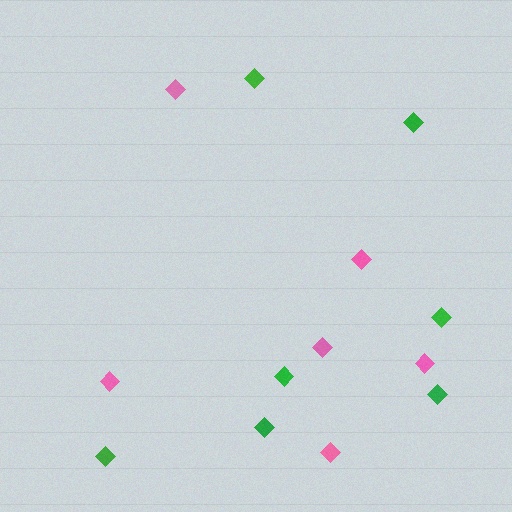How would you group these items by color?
There are 2 groups: one group of green diamonds (7) and one group of pink diamonds (6).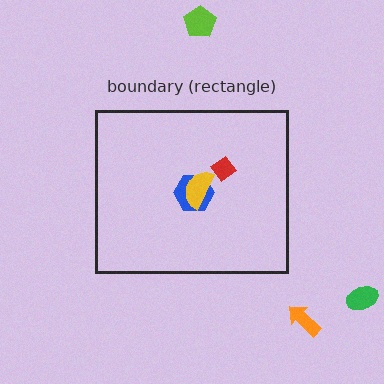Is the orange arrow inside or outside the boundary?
Outside.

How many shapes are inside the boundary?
3 inside, 3 outside.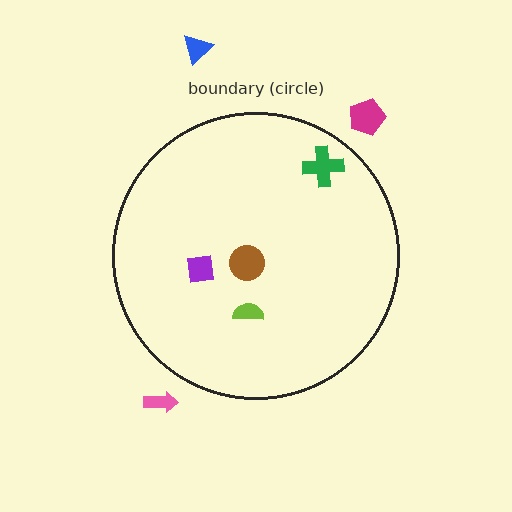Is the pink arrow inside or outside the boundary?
Outside.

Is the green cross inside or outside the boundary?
Inside.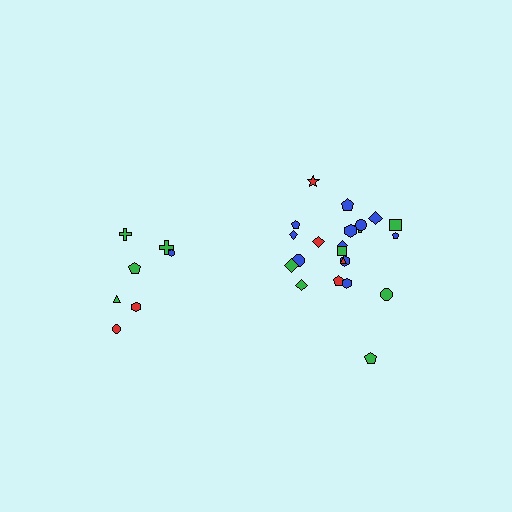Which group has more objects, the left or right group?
The right group.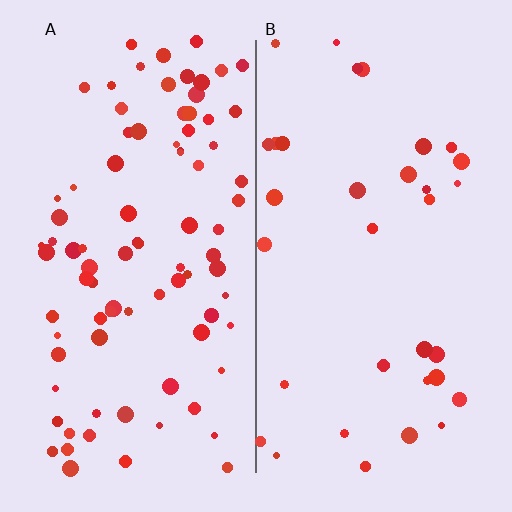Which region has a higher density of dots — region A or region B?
A (the left).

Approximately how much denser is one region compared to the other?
Approximately 2.6× — region A over region B.